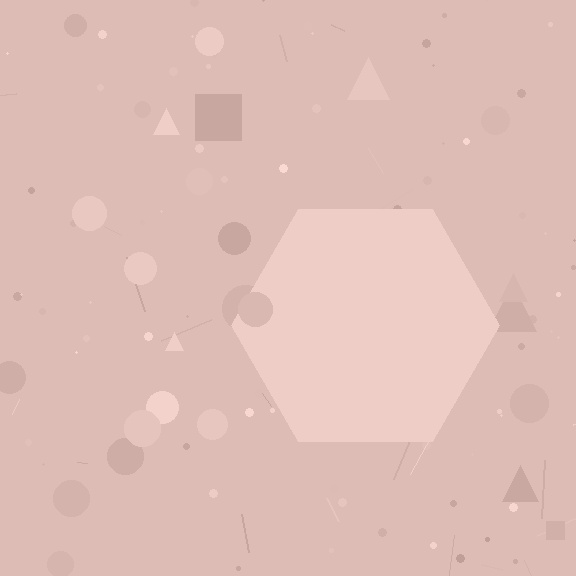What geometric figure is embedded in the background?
A hexagon is embedded in the background.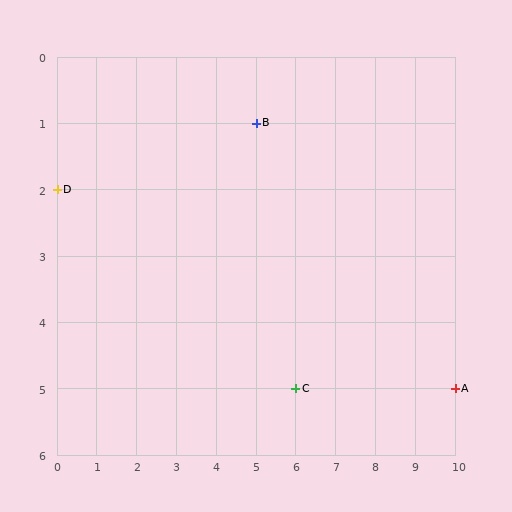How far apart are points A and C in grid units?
Points A and C are 4 columns apart.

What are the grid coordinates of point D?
Point D is at grid coordinates (0, 2).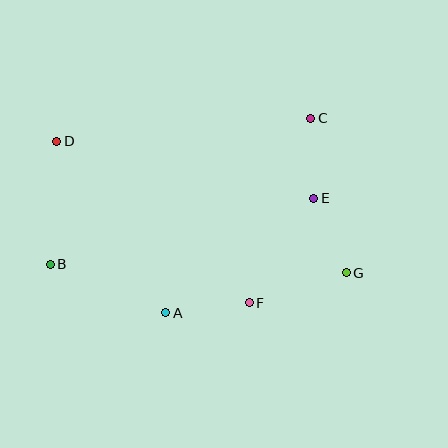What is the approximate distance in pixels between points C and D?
The distance between C and D is approximately 255 pixels.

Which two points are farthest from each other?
Points D and G are farthest from each other.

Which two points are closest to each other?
Points C and E are closest to each other.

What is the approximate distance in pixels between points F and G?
The distance between F and G is approximately 102 pixels.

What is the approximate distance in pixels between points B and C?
The distance between B and C is approximately 299 pixels.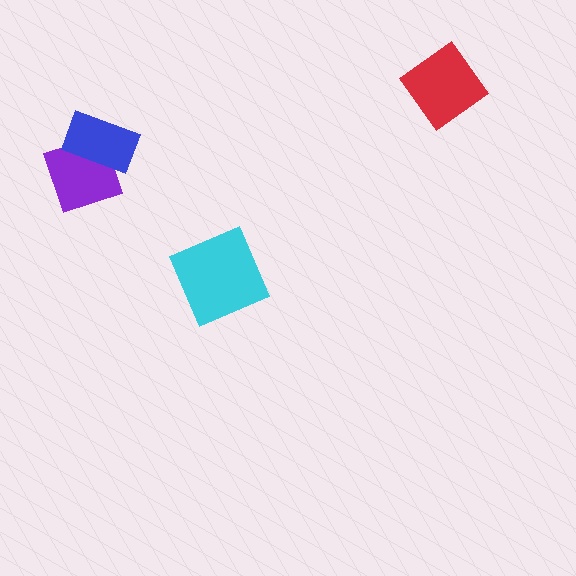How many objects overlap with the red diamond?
0 objects overlap with the red diamond.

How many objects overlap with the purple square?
1 object overlaps with the purple square.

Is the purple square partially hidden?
Yes, it is partially covered by another shape.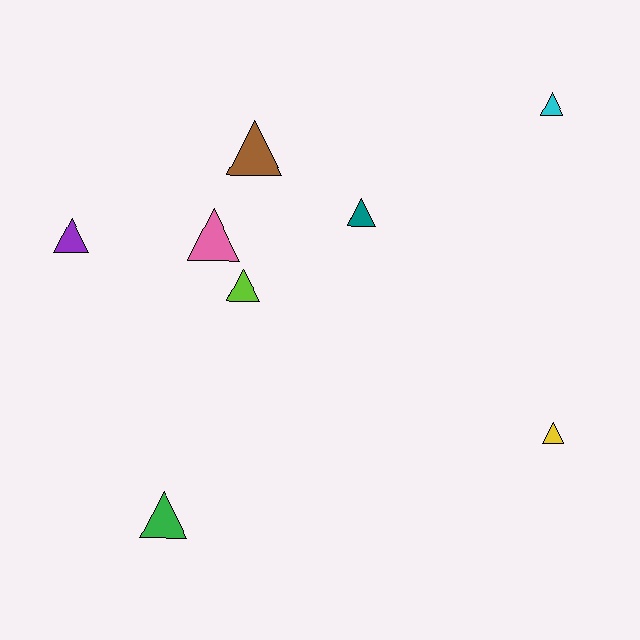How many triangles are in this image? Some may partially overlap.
There are 8 triangles.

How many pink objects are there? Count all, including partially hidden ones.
There is 1 pink object.